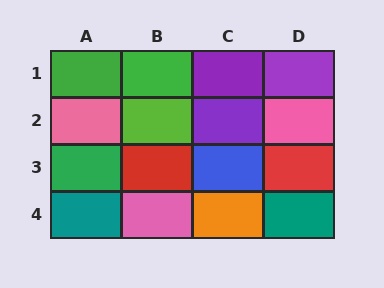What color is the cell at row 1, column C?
Purple.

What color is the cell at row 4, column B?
Pink.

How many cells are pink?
3 cells are pink.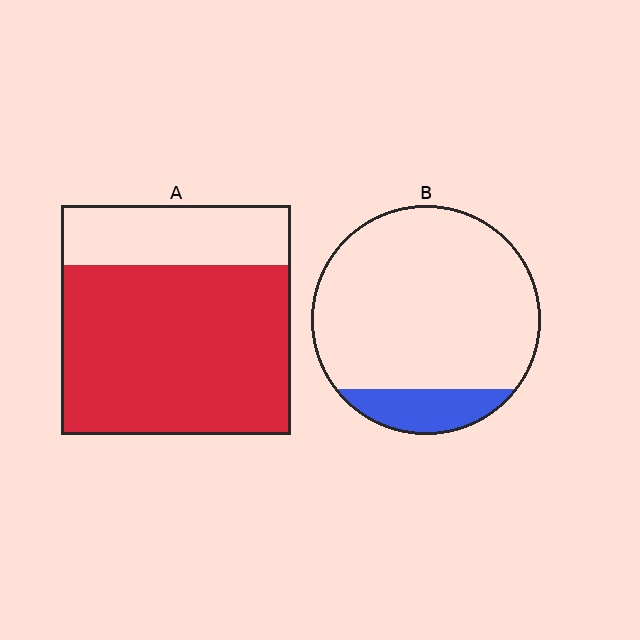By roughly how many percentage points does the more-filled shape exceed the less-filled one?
By roughly 60 percentage points (A over B).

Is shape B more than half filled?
No.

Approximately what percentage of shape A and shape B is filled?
A is approximately 75% and B is approximately 15%.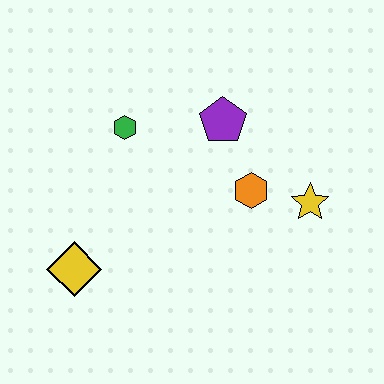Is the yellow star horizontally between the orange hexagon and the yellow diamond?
No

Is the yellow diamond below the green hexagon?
Yes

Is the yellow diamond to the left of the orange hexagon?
Yes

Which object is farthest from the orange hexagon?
The yellow diamond is farthest from the orange hexagon.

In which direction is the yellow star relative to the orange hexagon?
The yellow star is to the right of the orange hexagon.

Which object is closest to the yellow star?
The orange hexagon is closest to the yellow star.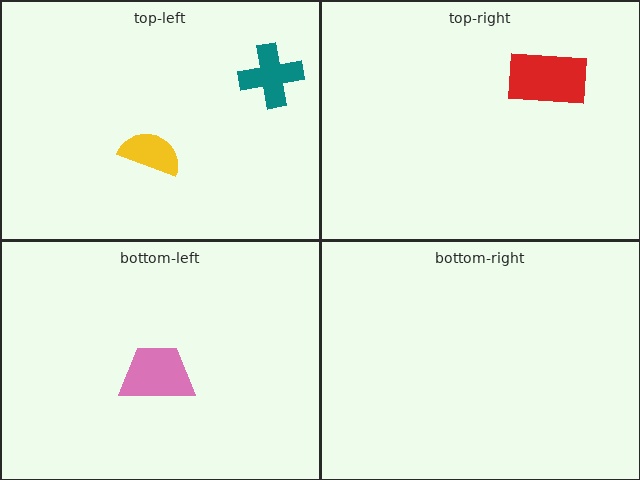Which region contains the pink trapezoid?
The bottom-left region.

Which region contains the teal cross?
The top-left region.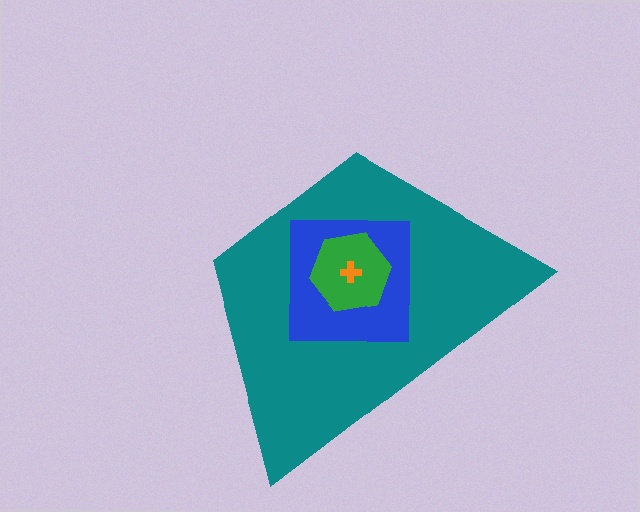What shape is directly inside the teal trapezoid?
The blue square.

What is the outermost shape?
The teal trapezoid.